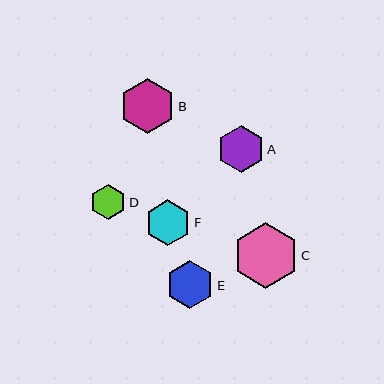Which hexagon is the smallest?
Hexagon D is the smallest with a size of approximately 36 pixels.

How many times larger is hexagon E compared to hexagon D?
Hexagon E is approximately 1.4 times the size of hexagon D.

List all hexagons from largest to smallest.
From largest to smallest: C, B, E, A, F, D.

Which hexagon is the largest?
Hexagon C is the largest with a size of approximately 65 pixels.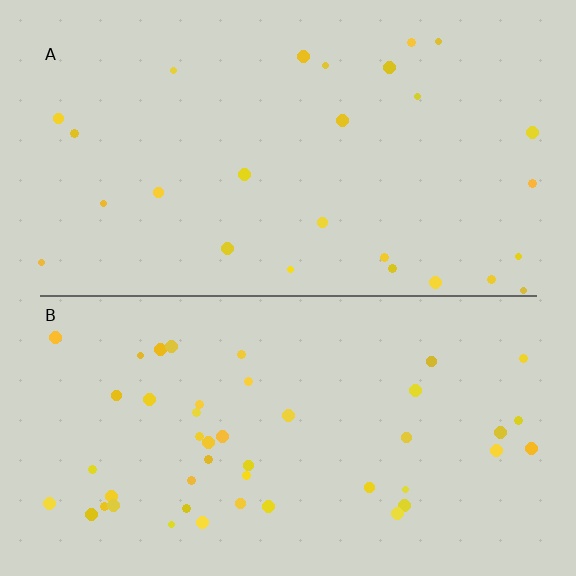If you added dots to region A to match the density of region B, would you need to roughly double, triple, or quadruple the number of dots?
Approximately double.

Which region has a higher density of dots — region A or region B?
B (the bottom).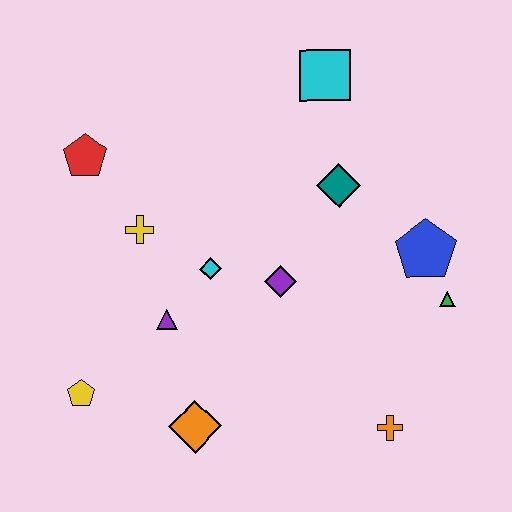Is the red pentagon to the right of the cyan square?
No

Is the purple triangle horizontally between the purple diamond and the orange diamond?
No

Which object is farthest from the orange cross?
The red pentagon is farthest from the orange cross.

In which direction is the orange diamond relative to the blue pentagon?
The orange diamond is to the left of the blue pentagon.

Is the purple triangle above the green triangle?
No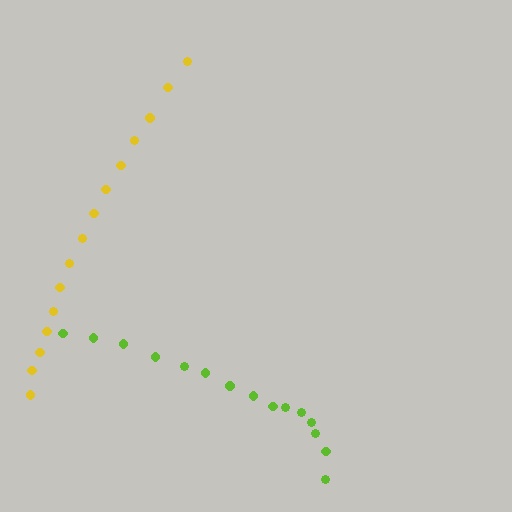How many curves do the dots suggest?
There are 2 distinct paths.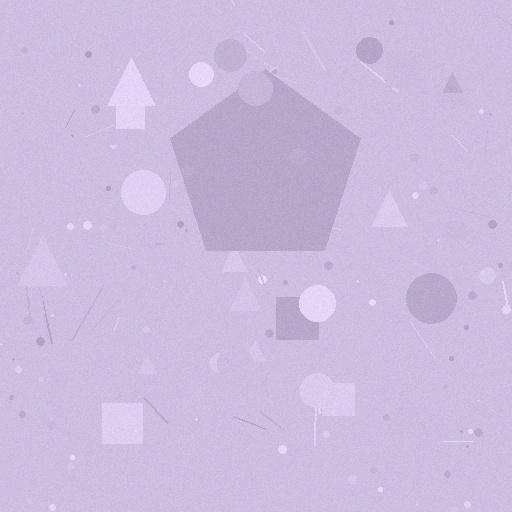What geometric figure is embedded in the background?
A pentagon is embedded in the background.